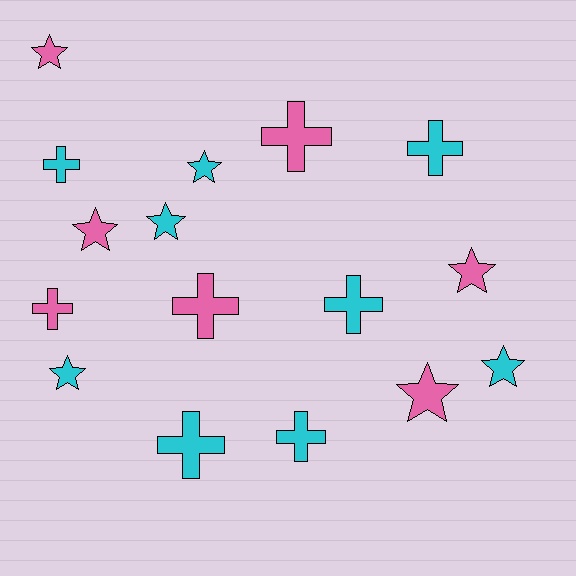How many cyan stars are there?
There are 4 cyan stars.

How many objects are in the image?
There are 16 objects.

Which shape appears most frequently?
Star, with 8 objects.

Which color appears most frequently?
Cyan, with 9 objects.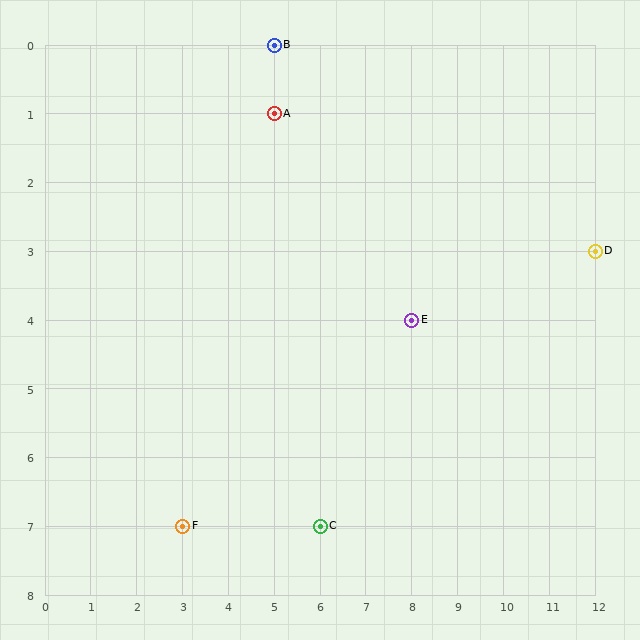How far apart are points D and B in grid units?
Points D and B are 7 columns and 3 rows apart (about 7.6 grid units diagonally).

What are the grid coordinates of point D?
Point D is at grid coordinates (12, 3).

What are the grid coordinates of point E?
Point E is at grid coordinates (8, 4).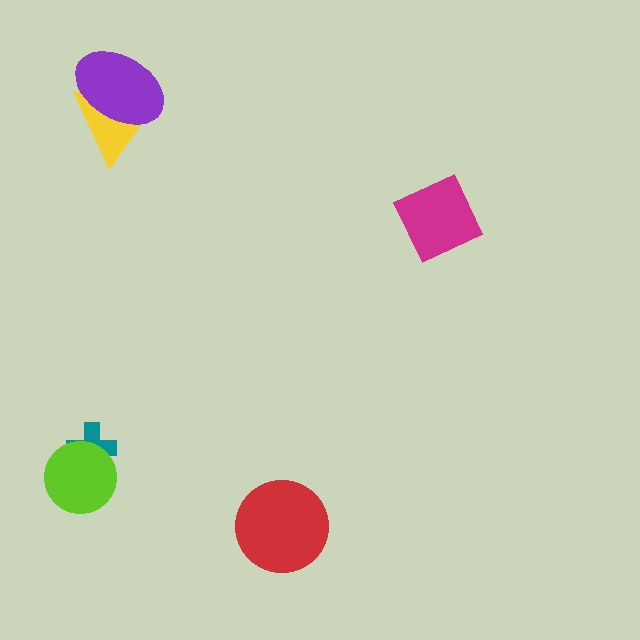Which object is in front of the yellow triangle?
The purple ellipse is in front of the yellow triangle.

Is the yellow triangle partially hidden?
Yes, it is partially covered by another shape.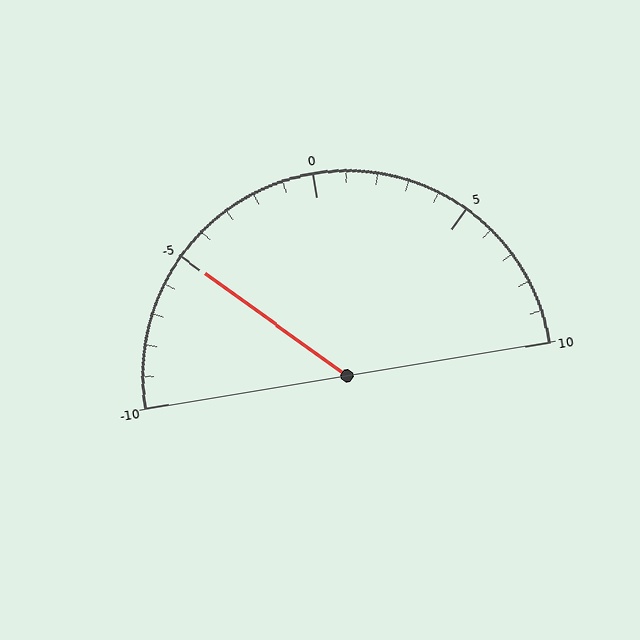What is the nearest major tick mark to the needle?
The nearest major tick mark is -5.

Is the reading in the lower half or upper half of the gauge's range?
The reading is in the lower half of the range (-10 to 10).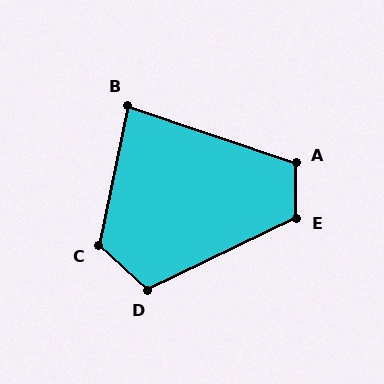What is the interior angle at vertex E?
Approximately 115 degrees (obtuse).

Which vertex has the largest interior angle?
C, at approximately 120 degrees.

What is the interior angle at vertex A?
Approximately 110 degrees (obtuse).